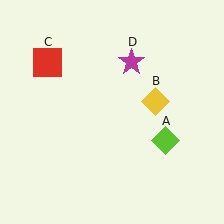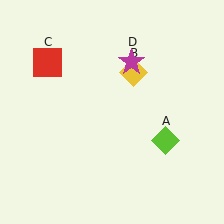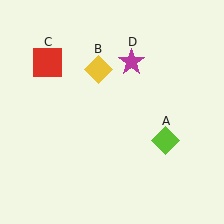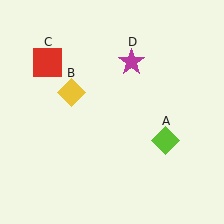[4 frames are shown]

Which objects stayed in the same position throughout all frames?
Lime diamond (object A) and red square (object C) and magenta star (object D) remained stationary.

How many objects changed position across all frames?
1 object changed position: yellow diamond (object B).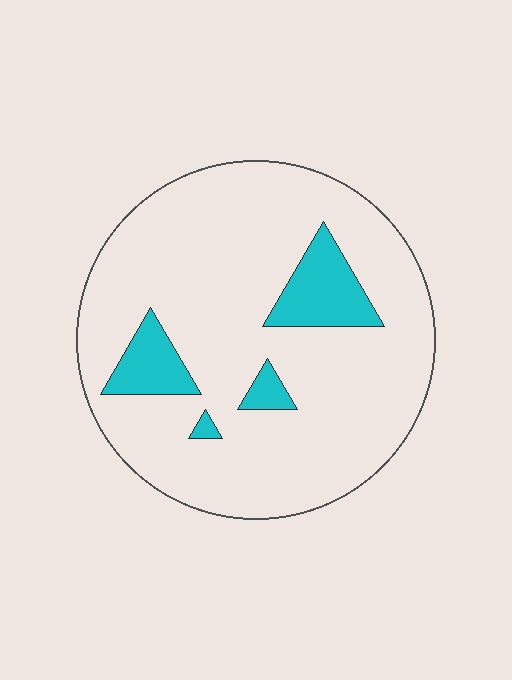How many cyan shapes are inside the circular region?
4.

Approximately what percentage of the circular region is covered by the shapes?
Approximately 15%.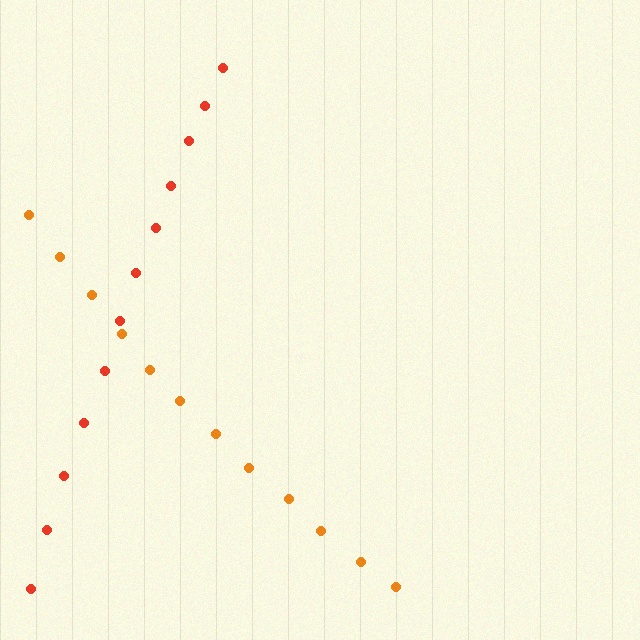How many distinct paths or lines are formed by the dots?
There are 2 distinct paths.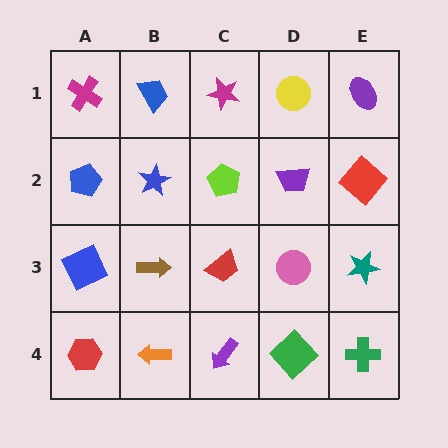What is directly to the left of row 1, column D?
A magenta star.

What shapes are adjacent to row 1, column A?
A blue pentagon (row 2, column A), a blue trapezoid (row 1, column B).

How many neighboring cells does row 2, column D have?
4.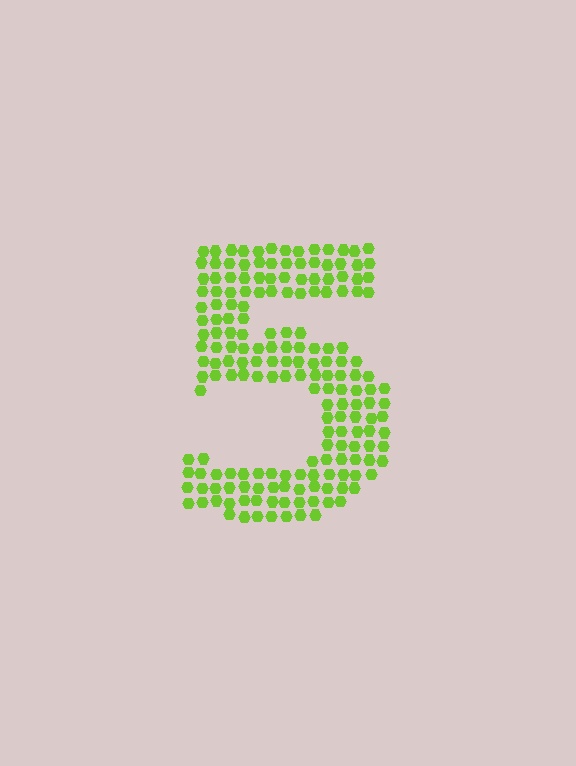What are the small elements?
The small elements are hexagons.